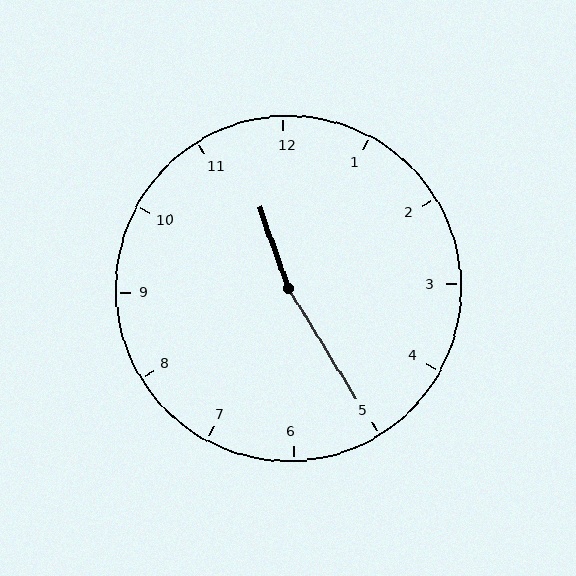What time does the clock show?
11:25.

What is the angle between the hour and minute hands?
Approximately 168 degrees.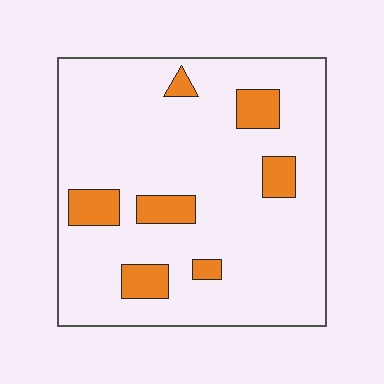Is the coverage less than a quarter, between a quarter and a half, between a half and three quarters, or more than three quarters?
Less than a quarter.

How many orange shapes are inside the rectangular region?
7.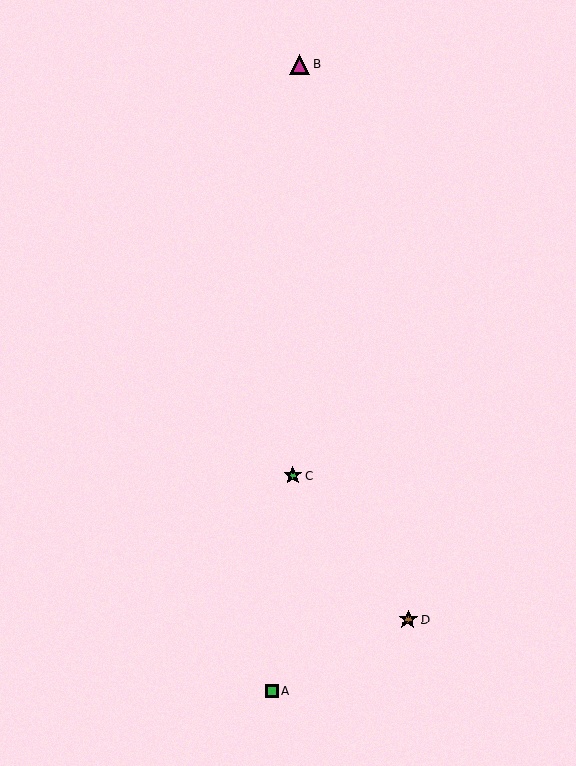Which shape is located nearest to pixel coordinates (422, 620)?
The brown star (labeled D) at (408, 620) is nearest to that location.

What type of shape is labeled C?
Shape C is a green star.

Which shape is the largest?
The magenta triangle (labeled B) is the largest.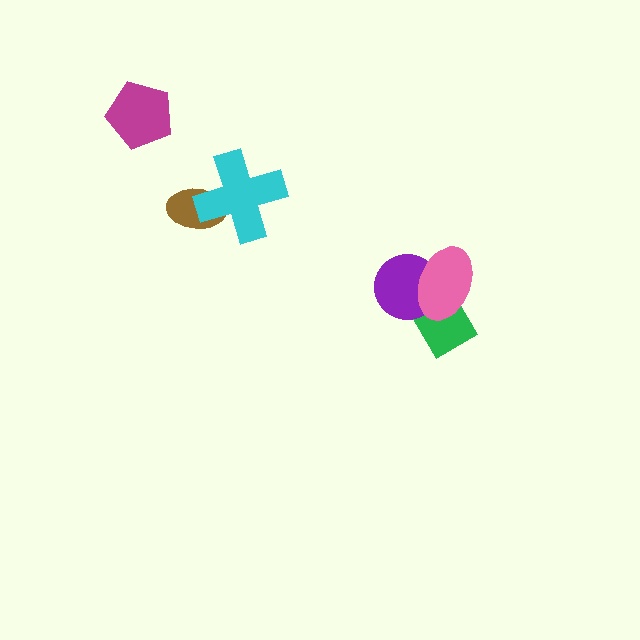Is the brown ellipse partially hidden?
Yes, it is partially covered by another shape.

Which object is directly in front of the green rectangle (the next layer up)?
The purple circle is directly in front of the green rectangle.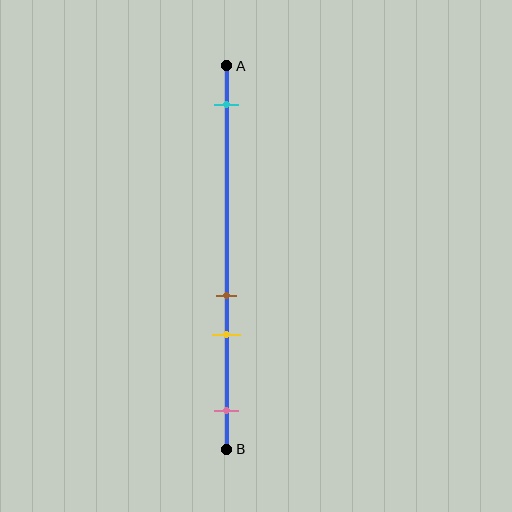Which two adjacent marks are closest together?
The brown and yellow marks are the closest adjacent pair.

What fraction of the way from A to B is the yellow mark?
The yellow mark is approximately 70% (0.7) of the way from A to B.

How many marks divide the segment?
There are 4 marks dividing the segment.